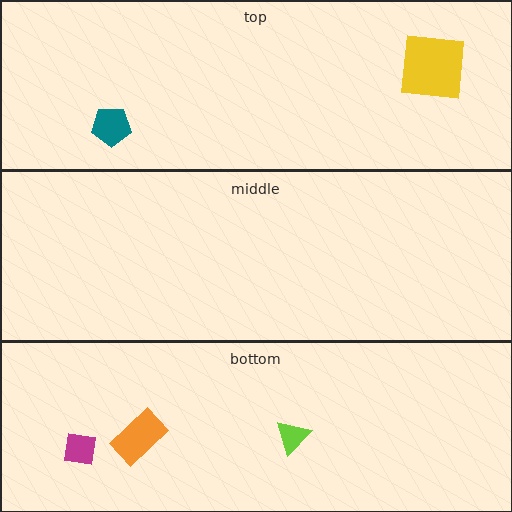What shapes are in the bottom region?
The lime triangle, the magenta square, the orange rectangle.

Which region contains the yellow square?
The top region.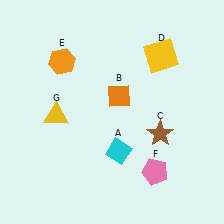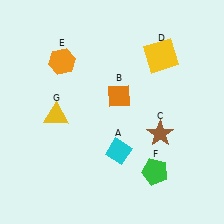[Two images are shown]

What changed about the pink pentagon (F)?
In Image 1, F is pink. In Image 2, it changed to green.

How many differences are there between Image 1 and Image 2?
There is 1 difference between the two images.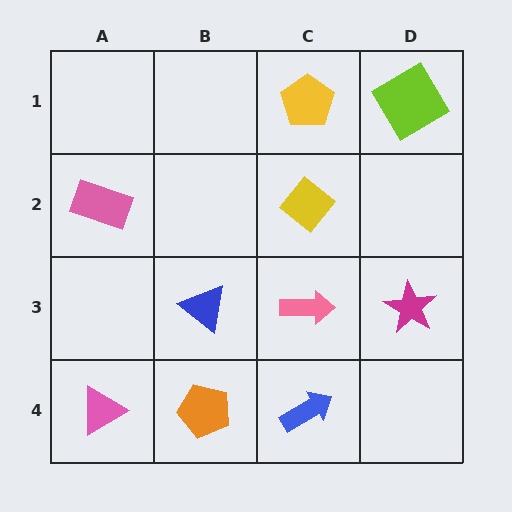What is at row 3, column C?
A pink arrow.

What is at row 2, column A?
A pink rectangle.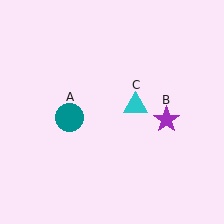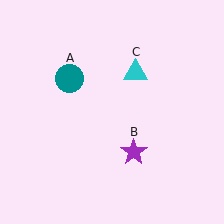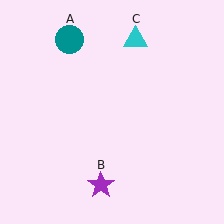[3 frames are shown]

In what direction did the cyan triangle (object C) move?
The cyan triangle (object C) moved up.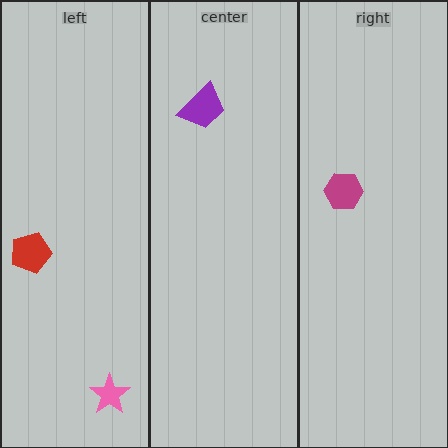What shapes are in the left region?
The pink star, the red pentagon.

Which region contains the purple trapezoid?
The center region.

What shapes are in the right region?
The magenta hexagon.